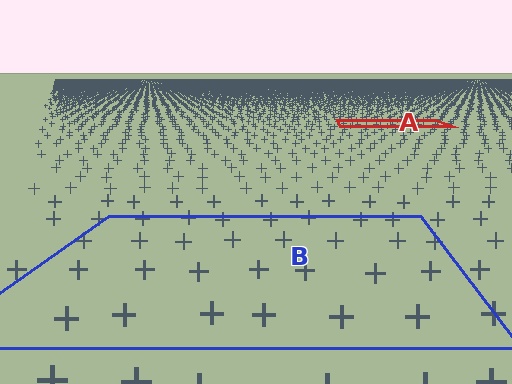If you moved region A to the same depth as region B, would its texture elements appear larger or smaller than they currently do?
They would appear larger. At a closer depth, the same texture elements are projected at a bigger on-screen size.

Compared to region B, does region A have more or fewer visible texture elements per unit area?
Region A has more texture elements per unit area — they are packed more densely because it is farther away.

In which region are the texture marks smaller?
The texture marks are smaller in region A, because it is farther away.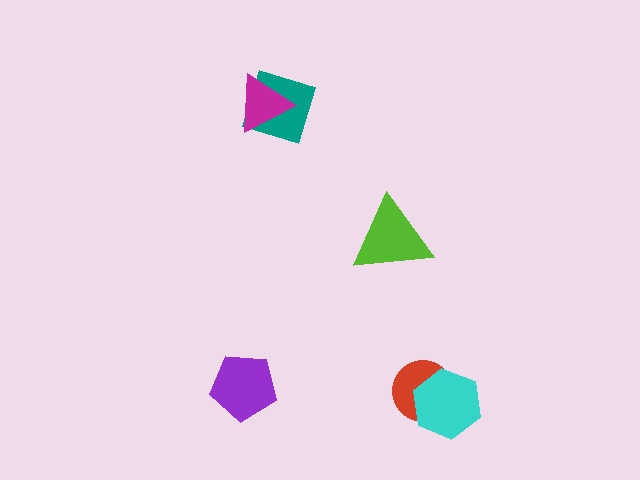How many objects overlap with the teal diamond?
1 object overlaps with the teal diamond.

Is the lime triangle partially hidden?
No, no other shape covers it.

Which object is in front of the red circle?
The cyan hexagon is in front of the red circle.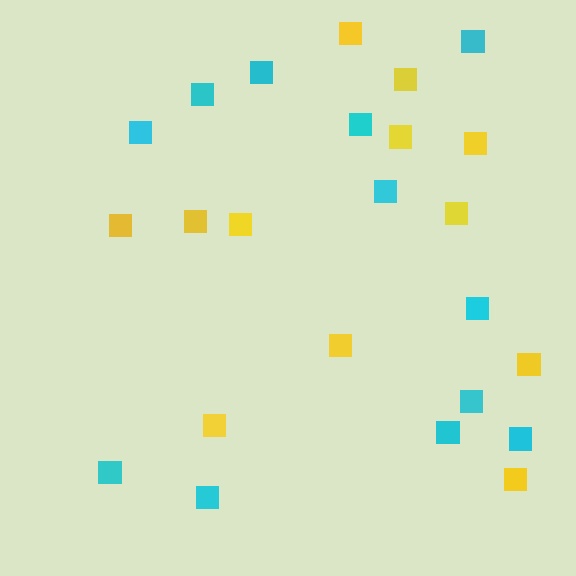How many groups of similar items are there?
There are 2 groups: one group of yellow squares (12) and one group of cyan squares (12).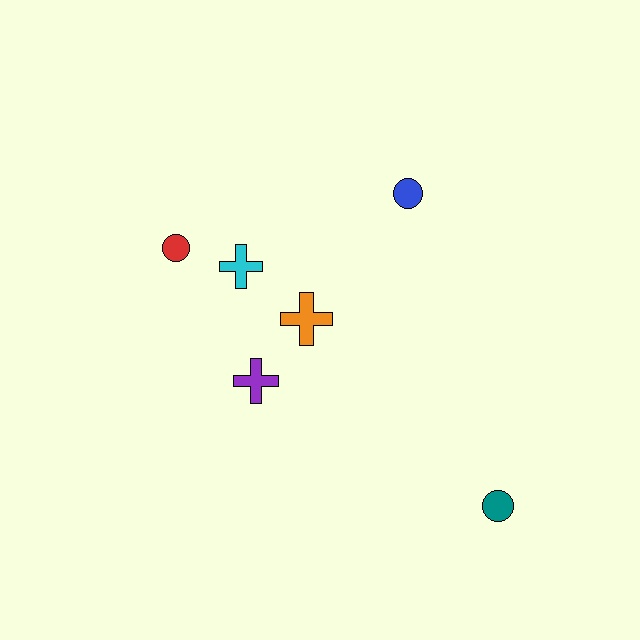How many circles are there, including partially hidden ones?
There are 3 circles.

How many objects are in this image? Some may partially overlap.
There are 6 objects.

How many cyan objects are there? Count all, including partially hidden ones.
There is 1 cyan object.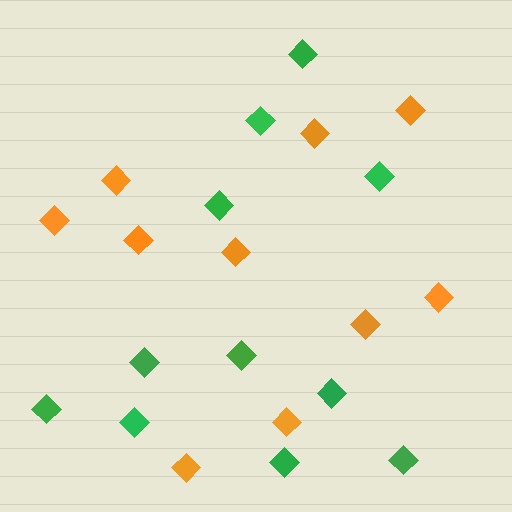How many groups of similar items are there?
There are 2 groups: one group of orange diamonds (10) and one group of green diamonds (11).